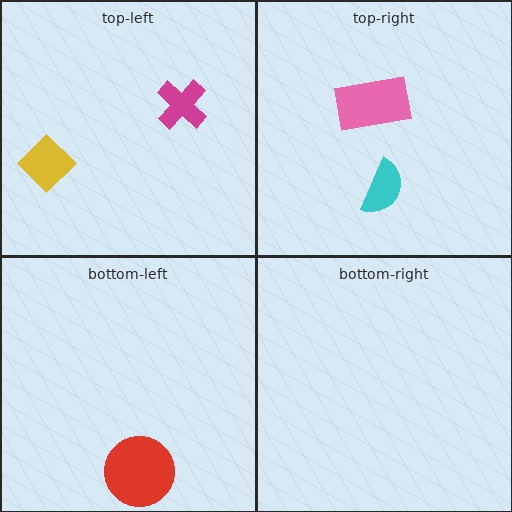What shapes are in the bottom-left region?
The red circle.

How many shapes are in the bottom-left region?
1.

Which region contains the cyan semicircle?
The top-right region.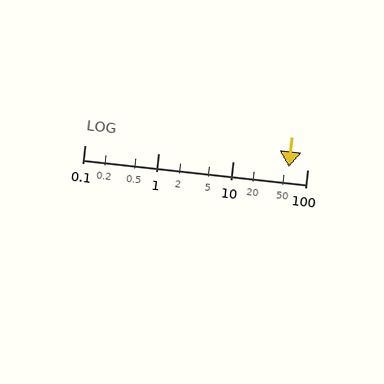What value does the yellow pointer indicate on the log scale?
The pointer indicates approximately 57.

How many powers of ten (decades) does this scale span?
The scale spans 3 decades, from 0.1 to 100.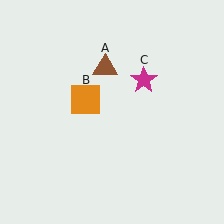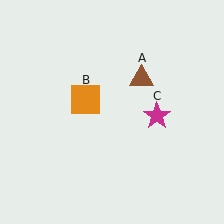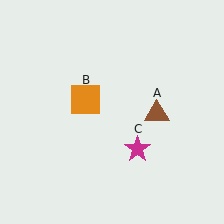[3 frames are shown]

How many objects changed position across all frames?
2 objects changed position: brown triangle (object A), magenta star (object C).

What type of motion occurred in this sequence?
The brown triangle (object A), magenta star (object C) rotated clockwise around the center of the scene.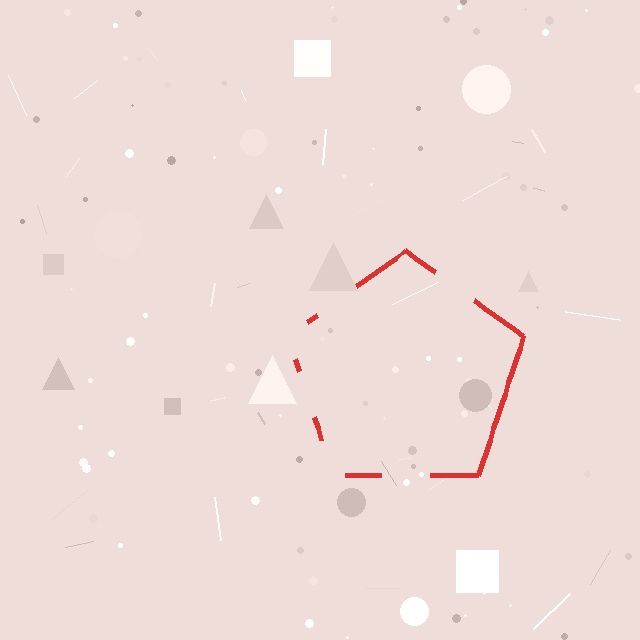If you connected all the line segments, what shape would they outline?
They would outline a pentagon.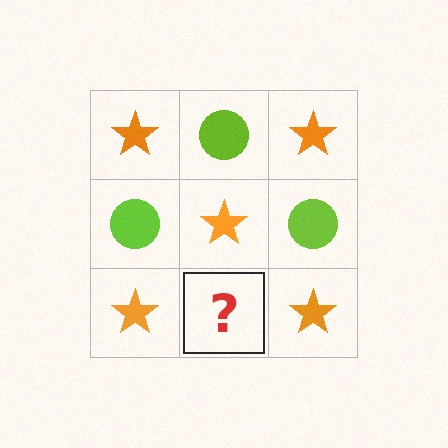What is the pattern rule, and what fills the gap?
The rule is that it alternates orange star and lime circle in a checkerboard pattern. The gap should be filled with a lime circle.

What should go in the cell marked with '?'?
The missing cell should contain a lime circle.